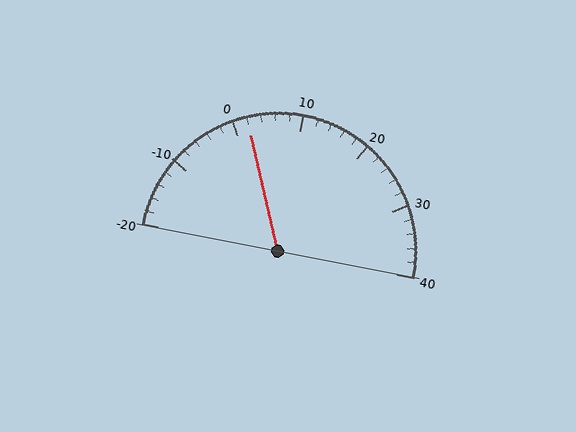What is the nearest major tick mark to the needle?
The nearest major tick mark is 0.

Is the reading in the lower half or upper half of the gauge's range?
The reading is in the lower half of the range (-20 to 40).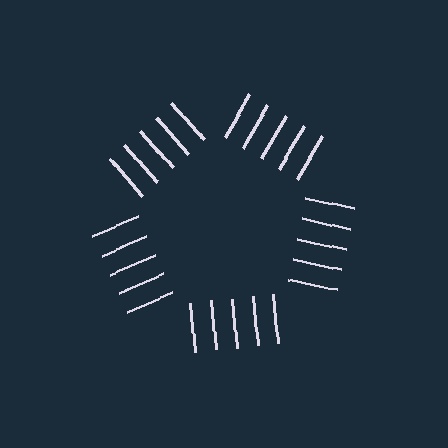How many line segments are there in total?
25 — 5 along each of the 5 edges.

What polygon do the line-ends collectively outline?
An illusory pentagon — the line segments terminate on its edges but no continuous stroke is drawn.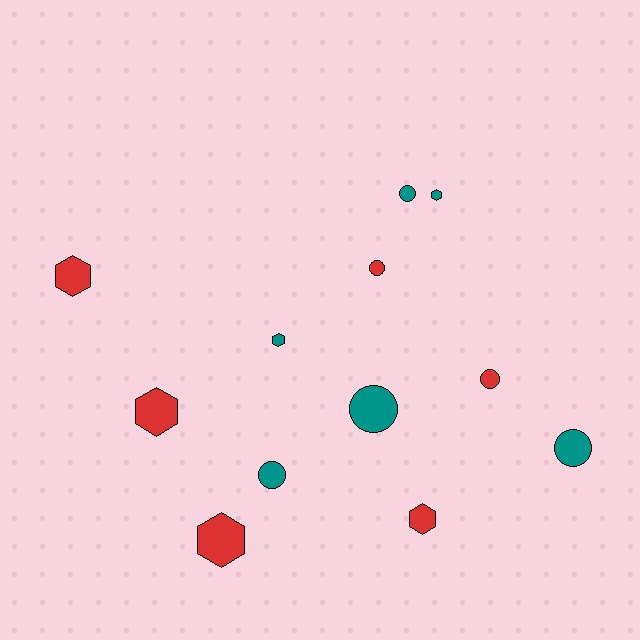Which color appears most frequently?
Teal, with 6 objects.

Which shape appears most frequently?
Circle, with 6 objects.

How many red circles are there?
There are 2 red circles.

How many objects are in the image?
There are 12 objects.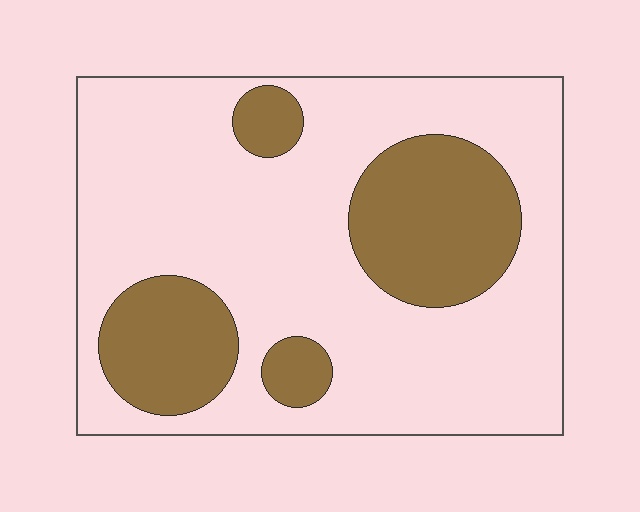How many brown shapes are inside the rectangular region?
4.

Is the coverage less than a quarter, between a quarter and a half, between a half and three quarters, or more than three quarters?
Between a quarter and a half.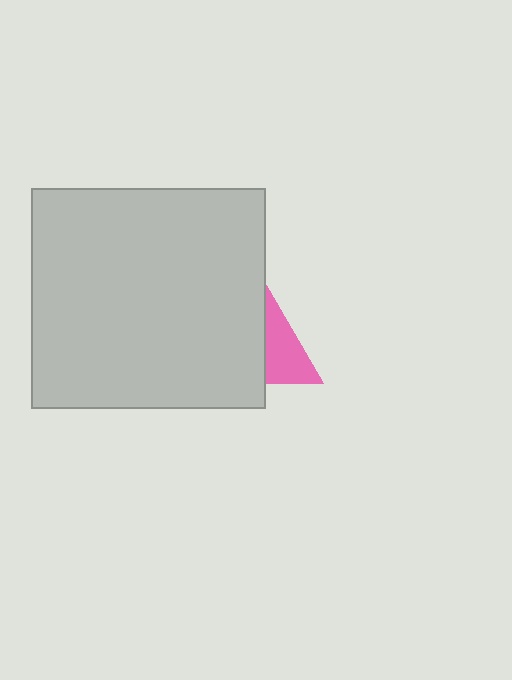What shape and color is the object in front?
The object in front is a light gray rectangle.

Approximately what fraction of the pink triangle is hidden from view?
Roughly 55% of the pink triangle is hidden behind the light gray rectangle.